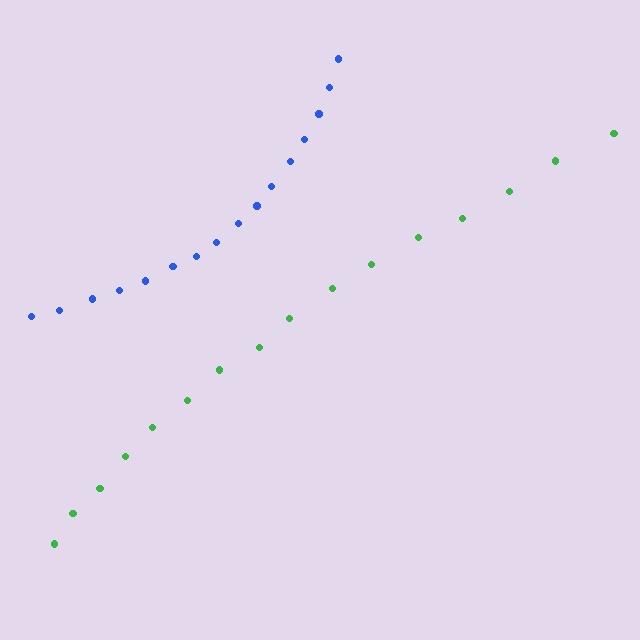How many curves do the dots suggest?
There are 2 distinct paths.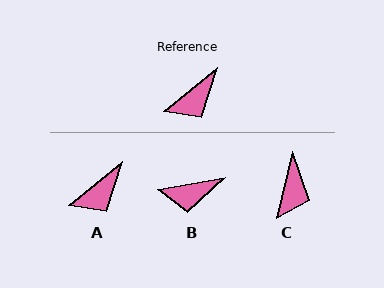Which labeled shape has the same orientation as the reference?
A.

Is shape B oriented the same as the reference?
No, it is off by about 29 degrees.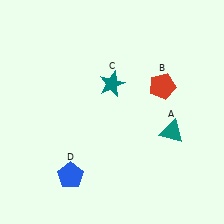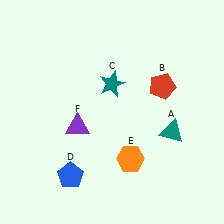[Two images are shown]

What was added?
An orange hexagon (E), a purple triangle (F) were added in Image 2.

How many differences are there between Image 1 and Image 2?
There are 2 differences between the two images.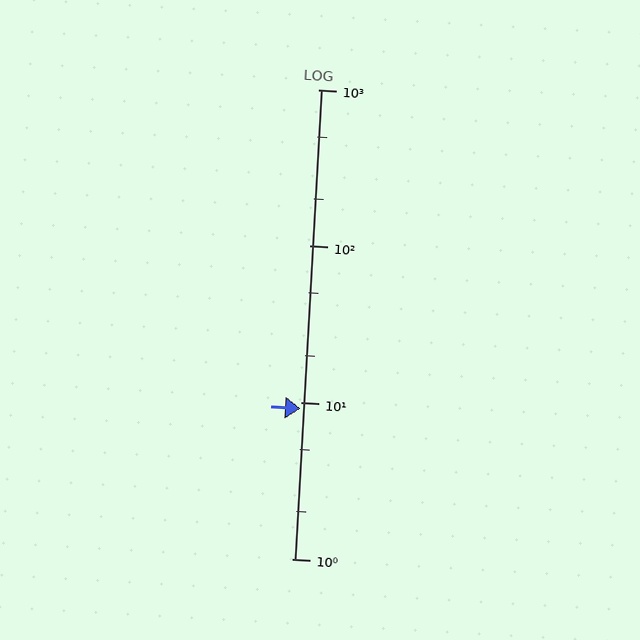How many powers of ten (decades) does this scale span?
The scale spans 3 decades, from 1 to 1000.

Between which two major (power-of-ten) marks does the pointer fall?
The pointer is between 1 and 10.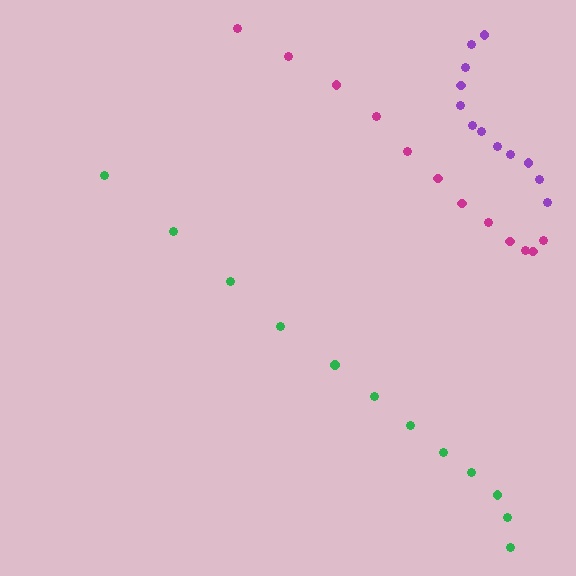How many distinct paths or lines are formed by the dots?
There are 3 distinct paths.